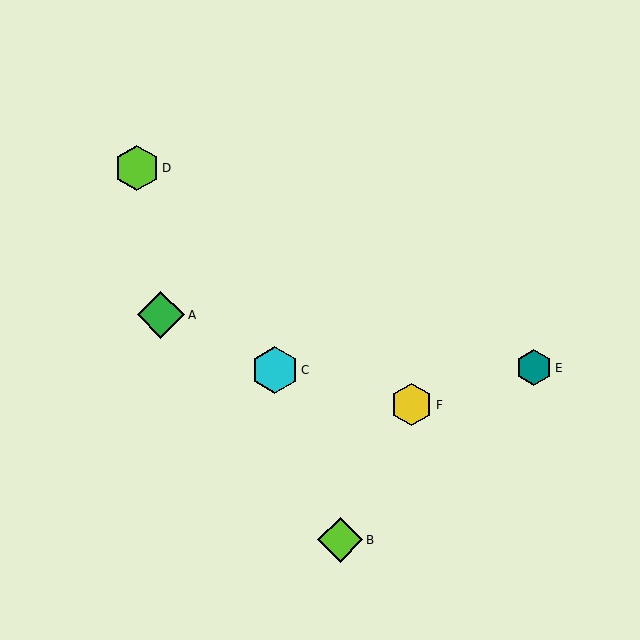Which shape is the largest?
The green diamond (labeled A) is the largest.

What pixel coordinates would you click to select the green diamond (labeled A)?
Click at (161, 315) to select the green diamond A.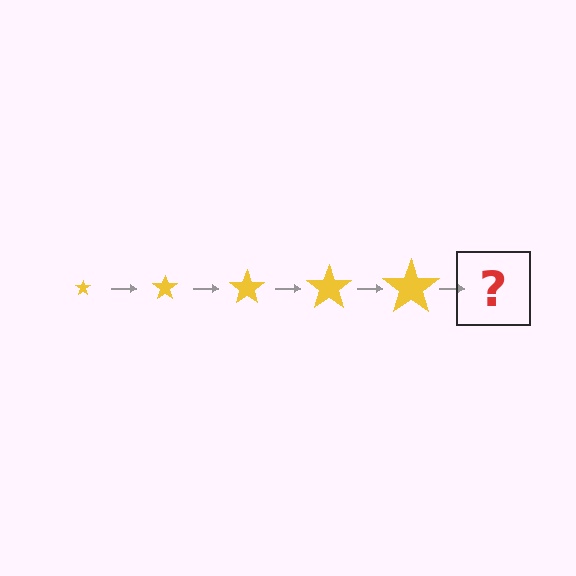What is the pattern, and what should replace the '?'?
The pattern is that the star gets progressively larger each step. The '?' should be a yellow star, larger than the previous one.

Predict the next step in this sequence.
The next step is a yellow star, larger than the previous one.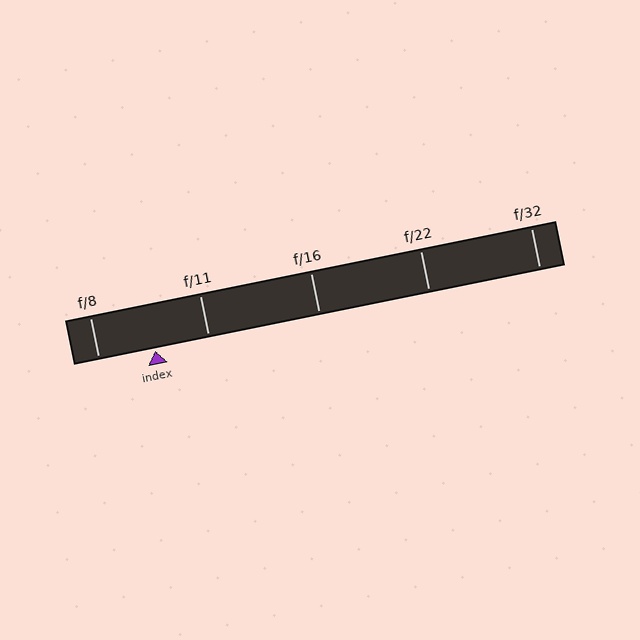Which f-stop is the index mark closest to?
The index mark is closest to f/11.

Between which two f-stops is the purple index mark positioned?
The index mark is between f/8 and f/11.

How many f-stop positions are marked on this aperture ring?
There are 5 f-stop positions marked.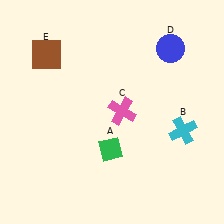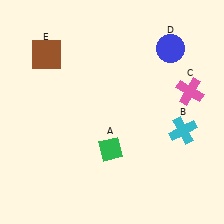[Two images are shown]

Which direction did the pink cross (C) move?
The pink cross (C) moved right.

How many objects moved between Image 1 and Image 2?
1 object moved between the two images.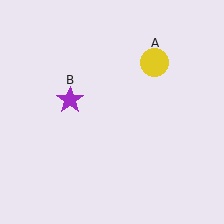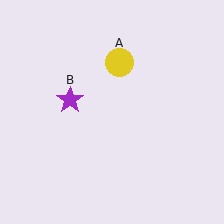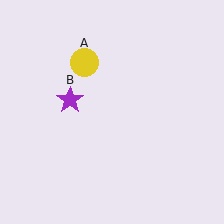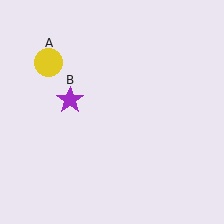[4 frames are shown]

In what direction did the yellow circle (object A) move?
The yellow circle (object A) moved left.